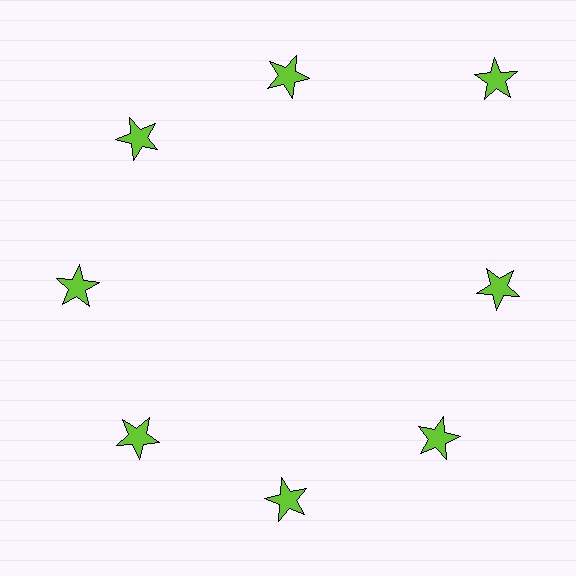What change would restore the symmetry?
The symmetry would be restored by moving it inward, back onto the ring so that all 8 stars sit at equal angles and equal distance from the center.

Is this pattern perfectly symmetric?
No. The 8 lime stars are arranged in a ring, but one element near the 2 o'clock position is pushed outward from the center, breaking the 8-fold rotational symmetry.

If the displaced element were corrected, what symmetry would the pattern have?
It would have 8-fold rotational symmetry — the pattern would map onto itself every 45 degrees.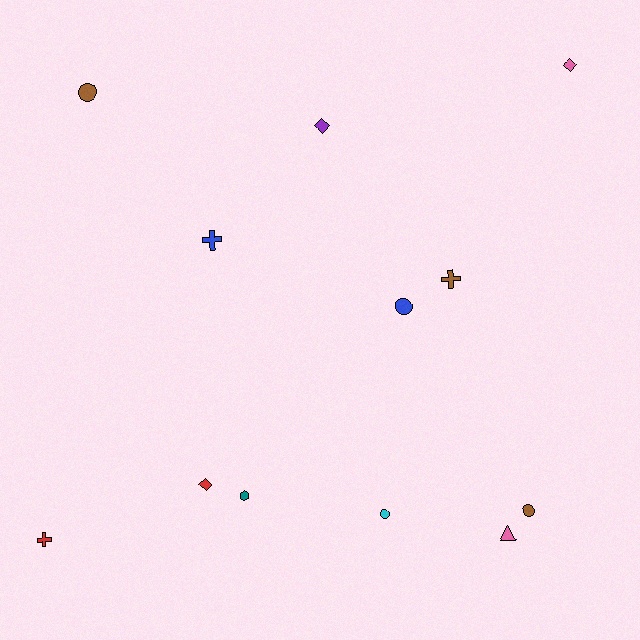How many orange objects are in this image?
There are no orange objects.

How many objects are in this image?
There are 12 objects.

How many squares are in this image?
There are no squares.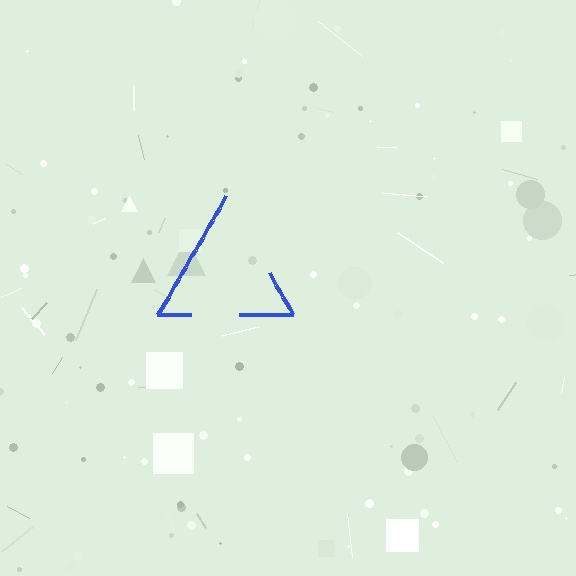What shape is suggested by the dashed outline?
The dashed outline suggests a triangle.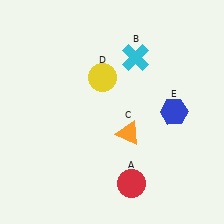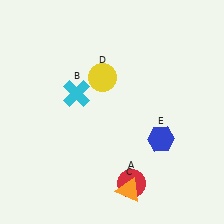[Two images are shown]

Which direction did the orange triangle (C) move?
The orange triangle (C) moved down.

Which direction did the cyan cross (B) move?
The cyan cross (B) moved left.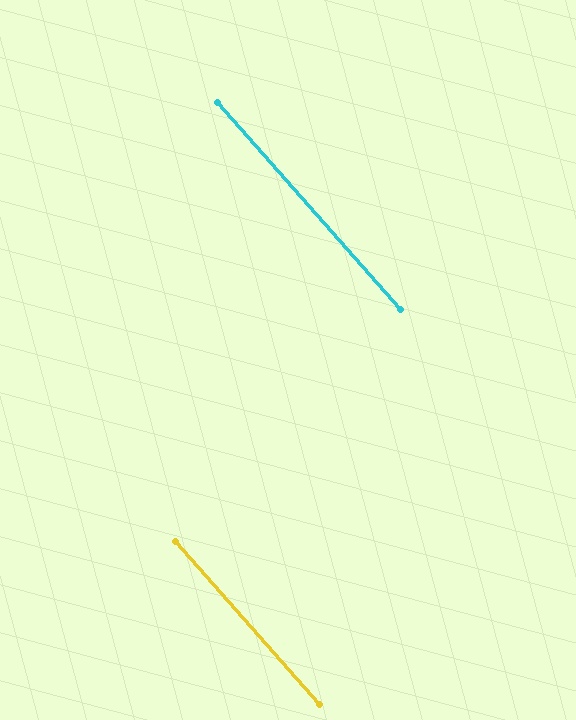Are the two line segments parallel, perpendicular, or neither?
Parallel — their directions differ by only 0.1°.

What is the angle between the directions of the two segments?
Approximately 0 degrees.